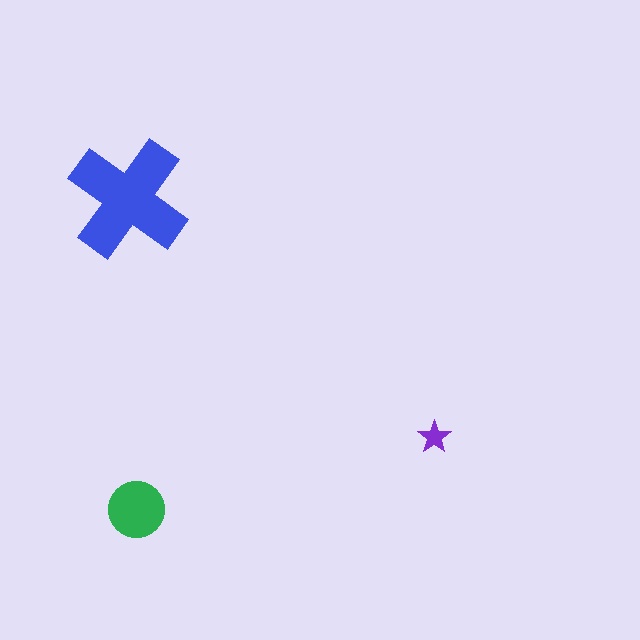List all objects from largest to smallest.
The blue cross, the green circle, the purple star.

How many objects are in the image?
There are 3 objects in the image.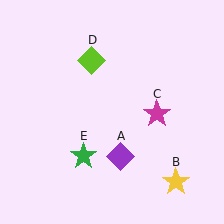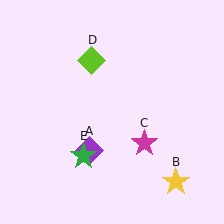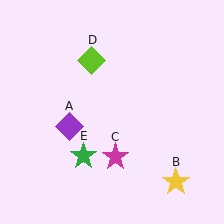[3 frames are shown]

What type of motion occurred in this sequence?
The purple diamond (object A), magenta star (object C) rotated clockwise around the center of the scene.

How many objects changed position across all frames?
2 objects changed position: purple diamond (object A), magenta star (object C).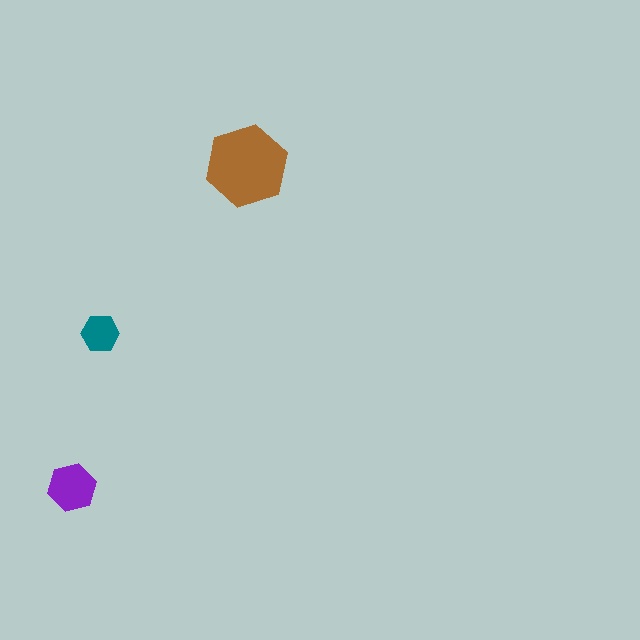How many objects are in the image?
There are 3 objects in the image.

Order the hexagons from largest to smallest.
the brown one, the purple one, the teal one.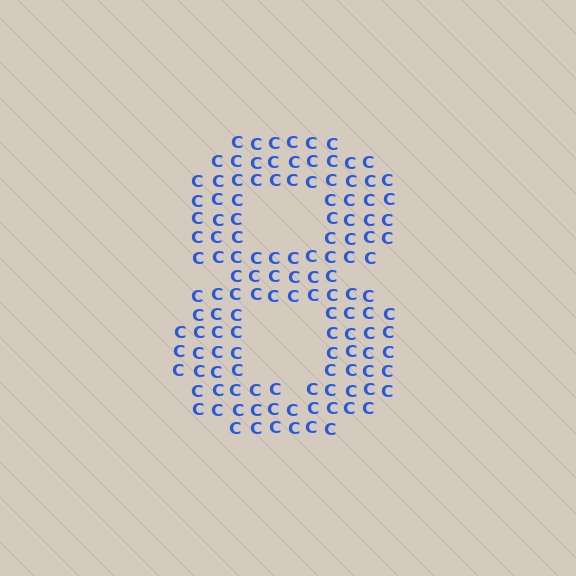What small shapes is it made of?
It is made of small letter C's.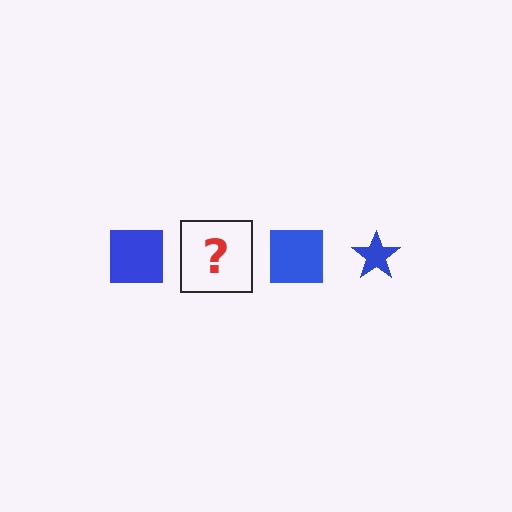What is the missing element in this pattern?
The missing element is a blue star.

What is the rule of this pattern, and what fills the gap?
The rule is that the pattern cycles through square, star shapes in blue. The gap should be filled with a blue star.